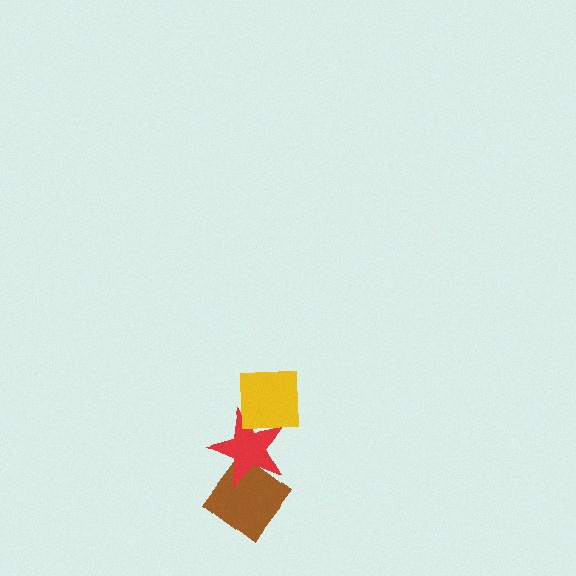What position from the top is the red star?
The red star is 2nd from the top.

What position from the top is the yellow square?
The yellow square is 1st from the top.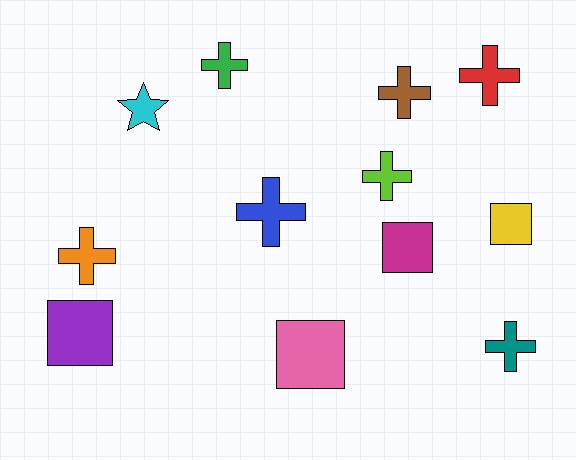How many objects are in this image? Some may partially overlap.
There are 12 objects.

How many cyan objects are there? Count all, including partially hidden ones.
There is 1 cyan object.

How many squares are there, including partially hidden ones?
There are 4 squares.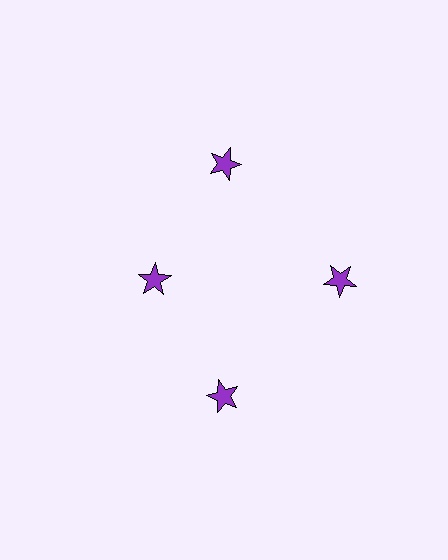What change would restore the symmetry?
The symmetry would be restored by moving it outward, back onto the ring so that all 4 stars sit at equal angles and equal distance from the center.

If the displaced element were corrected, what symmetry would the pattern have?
It would have 4-fold rotational symmetry — the pattern would map onto itself every 90 degrees.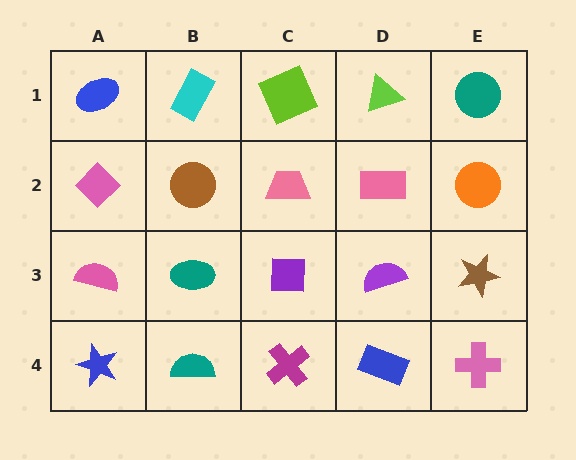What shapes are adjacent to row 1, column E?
An orange circle (row 2, column E), a lime triangle (row 1, column D).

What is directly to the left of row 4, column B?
A blue star.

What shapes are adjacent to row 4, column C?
A purple square (row 3, column C), a teal semicircle (row 4, column B), a blue rectangle (row 4, column D).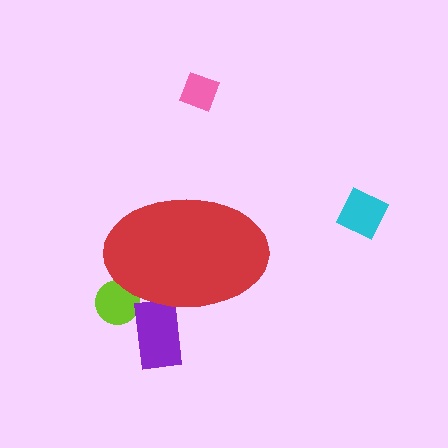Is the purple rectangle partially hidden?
Yes, the purple rectangle is partially hidden behind the red ellipse.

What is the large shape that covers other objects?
A red ellipse.